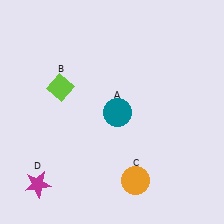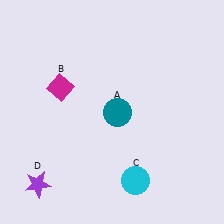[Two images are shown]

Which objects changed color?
B changed from lime to magenta. C changed from orange to cyan. D changed from magenta to purple.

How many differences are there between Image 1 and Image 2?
There are 3 differences between the two images.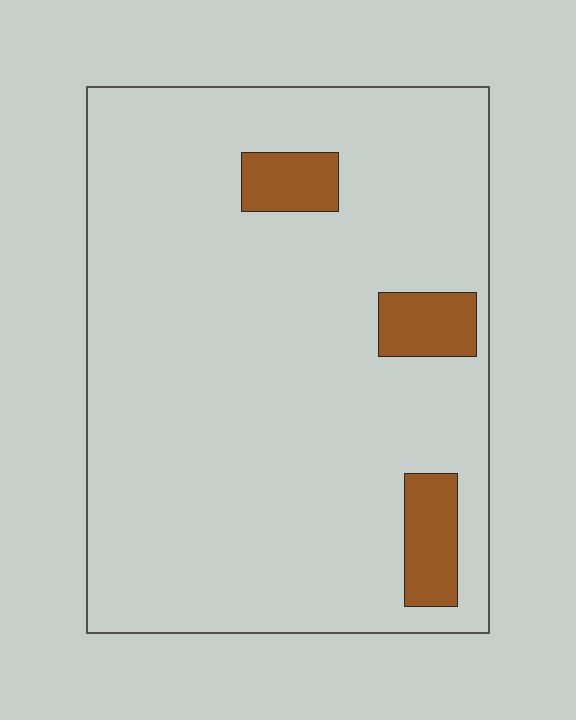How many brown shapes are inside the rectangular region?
3.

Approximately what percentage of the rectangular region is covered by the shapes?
Approximately 10%.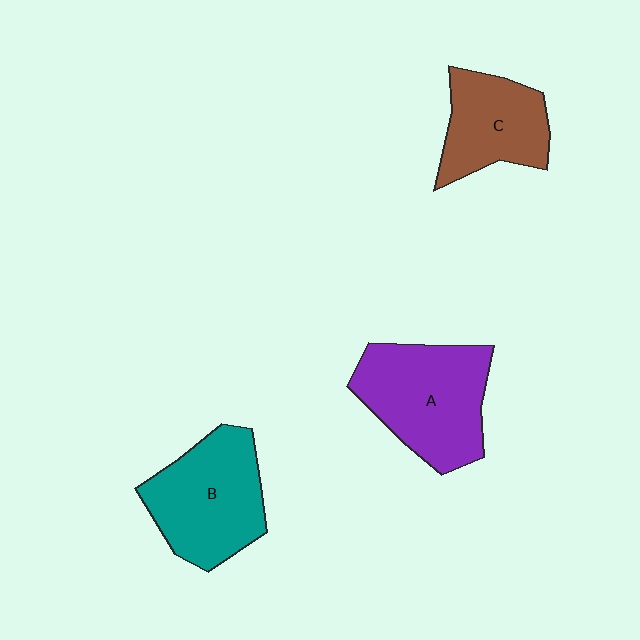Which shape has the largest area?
Shape A (purple).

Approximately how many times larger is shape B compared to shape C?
Approximately 1.3 times.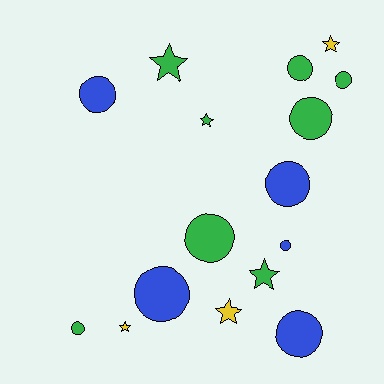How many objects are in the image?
There are 16 objects.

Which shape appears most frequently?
Circle, with 10 objects.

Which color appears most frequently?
Green, with 8 objects.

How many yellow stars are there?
There are 3 yellow stars.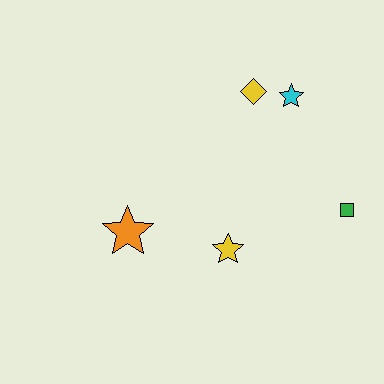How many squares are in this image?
There is 1 square.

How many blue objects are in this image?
There are no blue objects.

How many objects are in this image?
There are 5 objects.